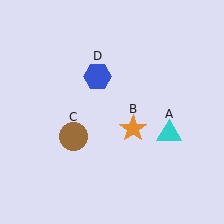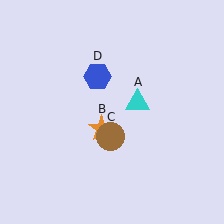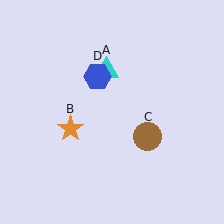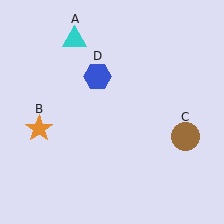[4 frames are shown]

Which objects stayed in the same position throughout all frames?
Blue hexagon (object D) remained stationary.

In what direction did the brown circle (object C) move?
The brown circle (object C) moved right.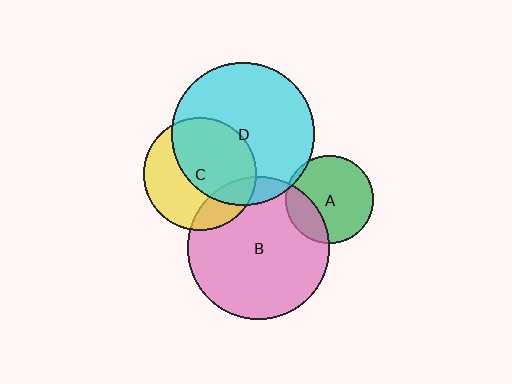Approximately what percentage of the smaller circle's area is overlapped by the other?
Approximately 20%.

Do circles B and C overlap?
Yes.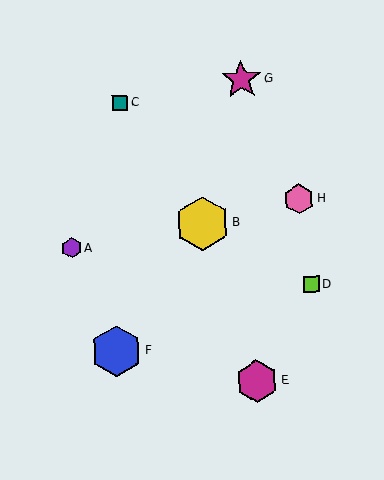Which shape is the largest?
The yellow hexagon (labeled B) is the largest.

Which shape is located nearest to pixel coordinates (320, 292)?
The lime square (labeled D) at (311, 284) is nearest to that location.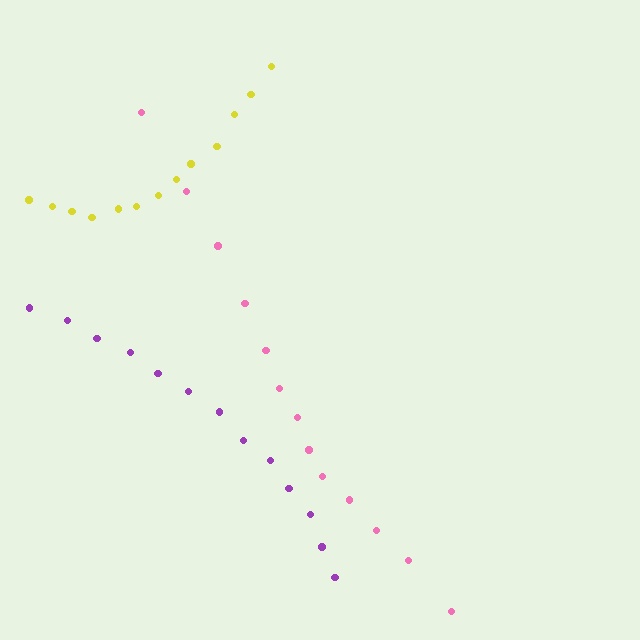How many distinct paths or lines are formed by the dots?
There are 3 distinct paths.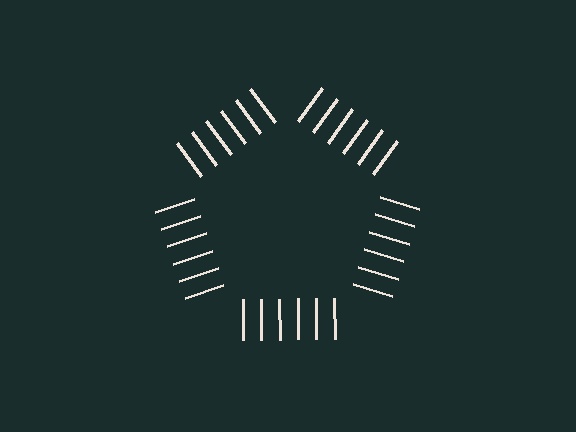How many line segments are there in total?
30 — 6 along each of the 5 edges.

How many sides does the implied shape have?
5 sides — the line-ends trace a pentagon.